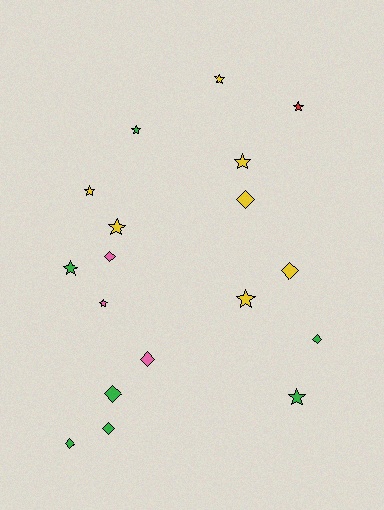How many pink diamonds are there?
There are 2 pink diamonds.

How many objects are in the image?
There are 18 objects.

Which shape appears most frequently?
Star, with 10 objects.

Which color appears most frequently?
Green, with 7 objects.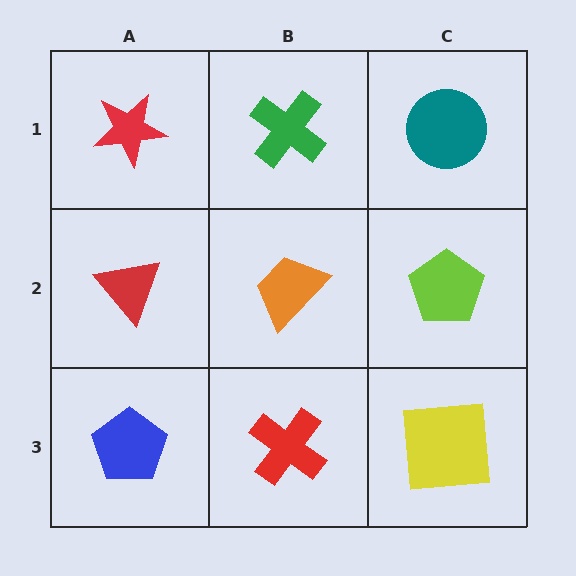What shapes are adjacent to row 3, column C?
A lime pentagon (row 2, column C), a red cross (row 3, column B).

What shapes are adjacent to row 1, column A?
A red triangle (row 2, column A), a green cross (row 1, column B).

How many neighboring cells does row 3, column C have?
2.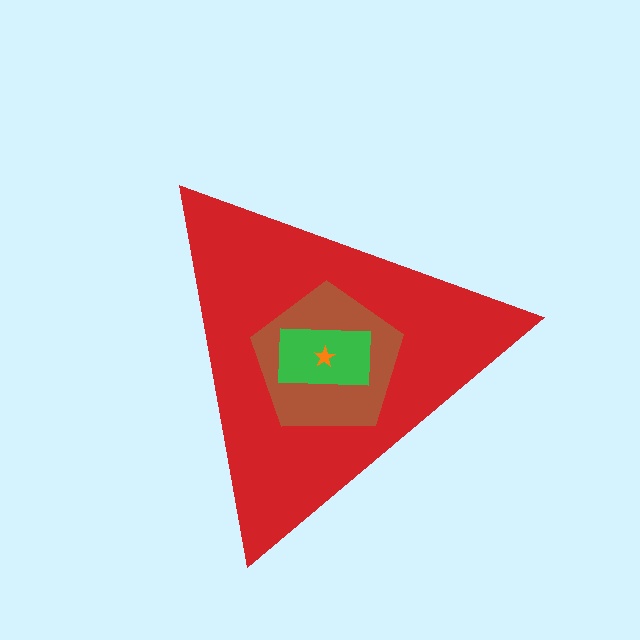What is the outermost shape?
The red triangle.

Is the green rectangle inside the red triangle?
Yes.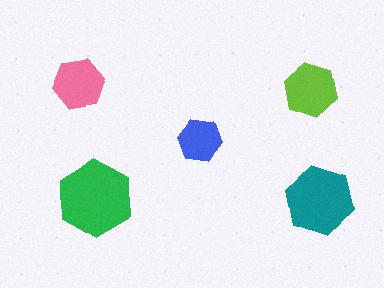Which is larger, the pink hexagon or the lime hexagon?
The lime one.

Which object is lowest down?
The teal hexagon is bottommost.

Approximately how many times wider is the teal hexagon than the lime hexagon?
About 1.5 times wider.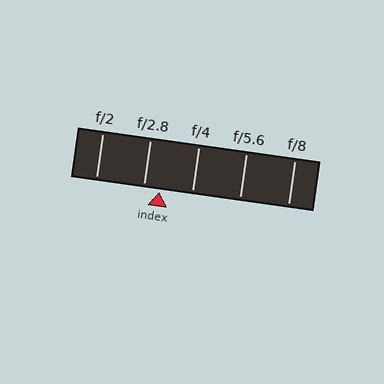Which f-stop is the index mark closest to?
The index mark is closest to f/2.8.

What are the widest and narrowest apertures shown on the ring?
The widest aperture shown is f/2 and the narrowest is f/8.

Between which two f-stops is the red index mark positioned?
The index mark is between f/2.8 and f/4.